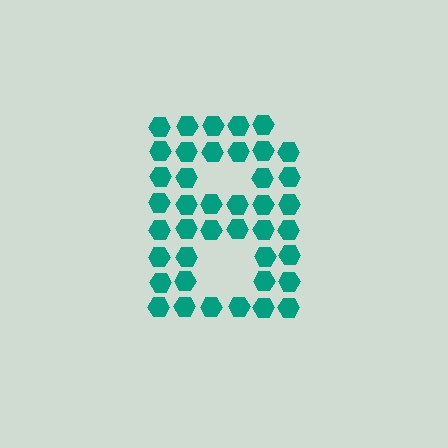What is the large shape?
The large shape is the letter B.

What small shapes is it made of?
It is made of small hexagons.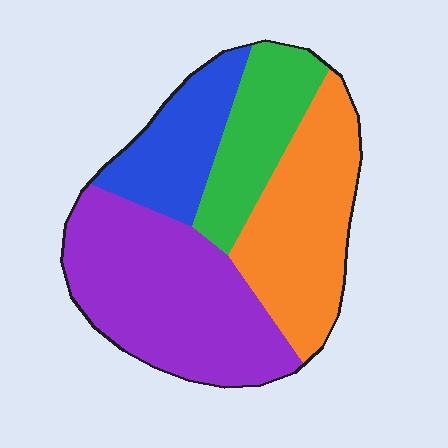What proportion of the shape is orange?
Orange takes up about one quarter (1/4) of the shape.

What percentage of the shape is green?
Green takes up about one sixth (1/6) of the shape.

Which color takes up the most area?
Purple, at roughly 40%.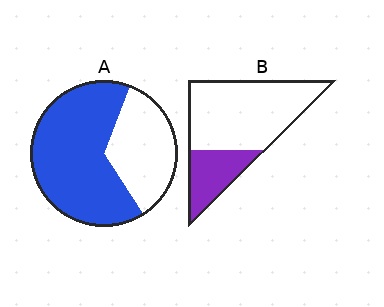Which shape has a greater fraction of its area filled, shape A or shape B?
Shape A.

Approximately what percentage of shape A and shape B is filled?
A is approximately 65% and B is approximately 25%.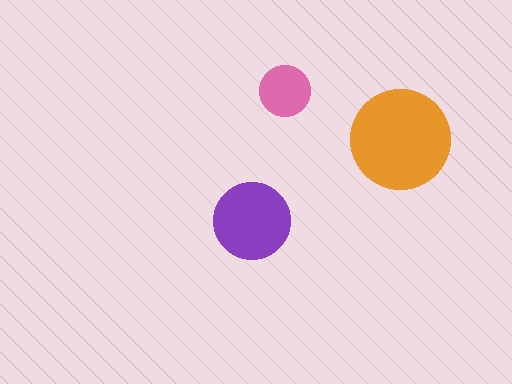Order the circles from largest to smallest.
the orange one, the purple one, the pink one.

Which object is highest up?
The pink circle is topmost.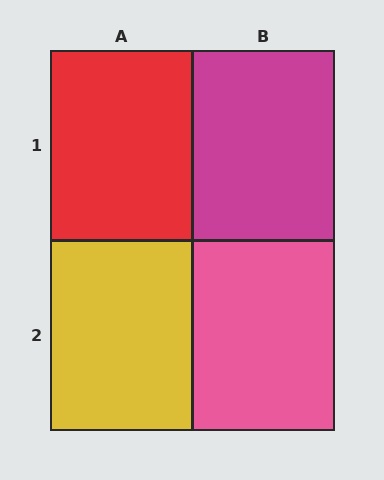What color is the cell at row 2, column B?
Pink.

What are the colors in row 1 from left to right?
Red, magenta.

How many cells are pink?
1 cell is pink.